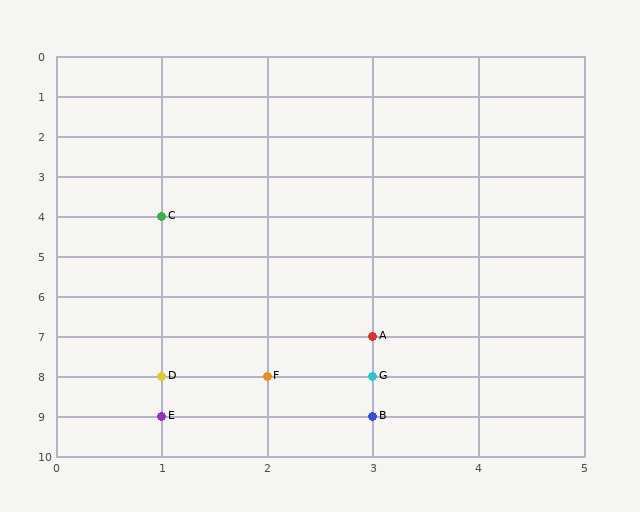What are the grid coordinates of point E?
Point E is at grid coordinates (1, 9).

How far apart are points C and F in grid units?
Points C and F are 1 column and 4 rows apart (about 4.1 grid units diagonally).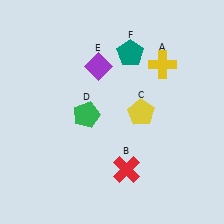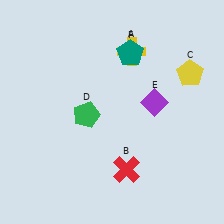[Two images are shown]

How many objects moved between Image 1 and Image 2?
3 objects moved between the two images.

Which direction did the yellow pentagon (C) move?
The yellow pentagon (C) moved right.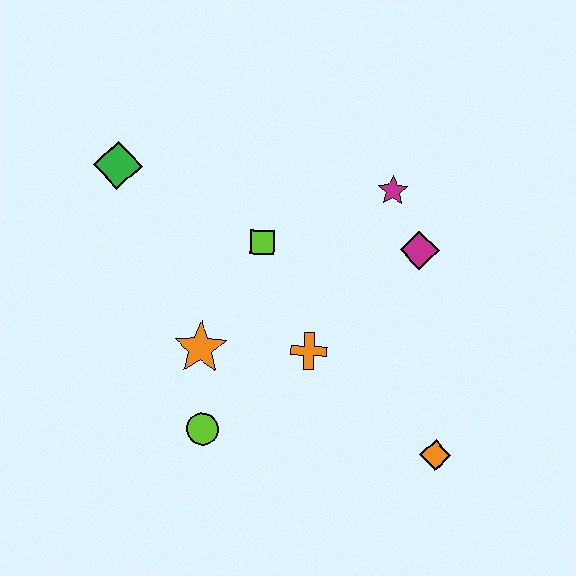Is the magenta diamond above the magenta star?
No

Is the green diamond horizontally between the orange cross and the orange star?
No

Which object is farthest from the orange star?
The orange diamond is farthest from the orange star.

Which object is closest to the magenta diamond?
The magenta star is closest to the magenta diamond.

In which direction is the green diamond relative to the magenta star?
The green diamond is to the left of the magenta star.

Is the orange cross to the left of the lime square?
No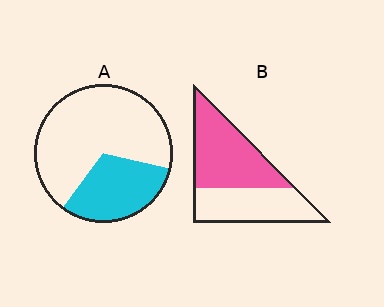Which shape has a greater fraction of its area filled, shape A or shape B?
Shape B.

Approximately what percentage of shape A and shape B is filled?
A is approximately 30% and B is approximately 55%.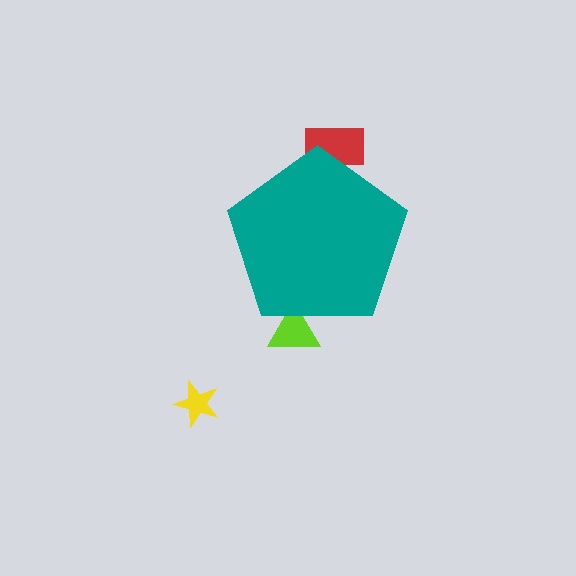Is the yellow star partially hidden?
No, the yellow star is fully visible.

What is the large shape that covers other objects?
A teal pentagon.